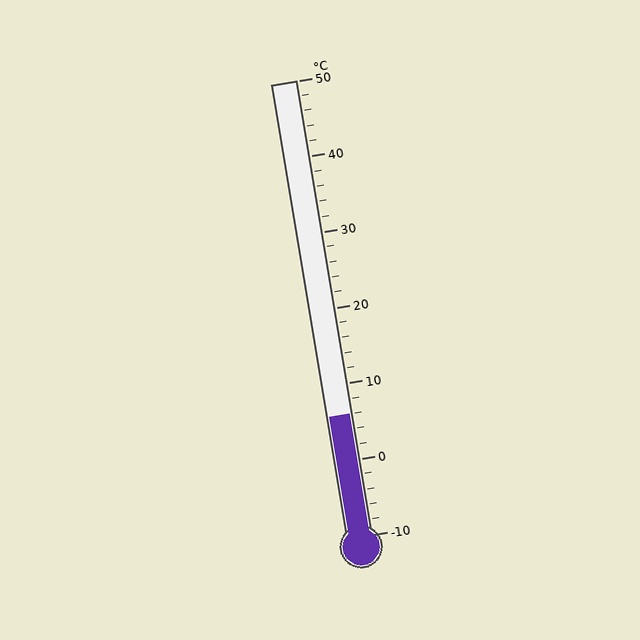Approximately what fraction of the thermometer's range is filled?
The thermometer is filled to approximately 25% of its range.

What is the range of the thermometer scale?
The thermometer scale ranges from -10°C to 50°C.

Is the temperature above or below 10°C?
The temperature is below 10°C.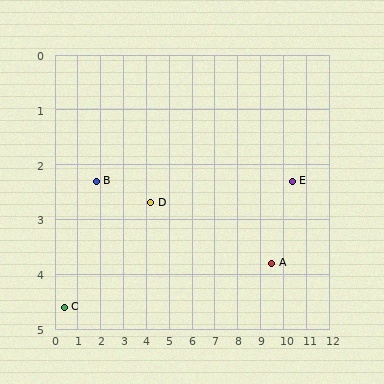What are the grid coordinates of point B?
Point B is at approximately (1.8, 2.3).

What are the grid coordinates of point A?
Point A is at approximately (9.5, 3.8).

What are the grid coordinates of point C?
Point C is at approximately (0.4, 4.6).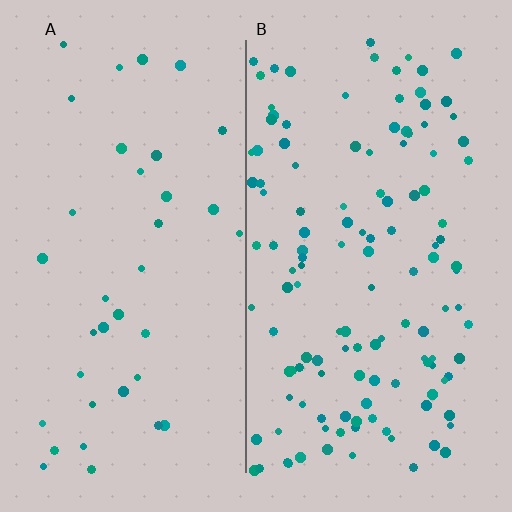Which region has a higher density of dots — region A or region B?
B (the right).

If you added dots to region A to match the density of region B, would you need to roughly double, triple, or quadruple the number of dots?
Approximately triple.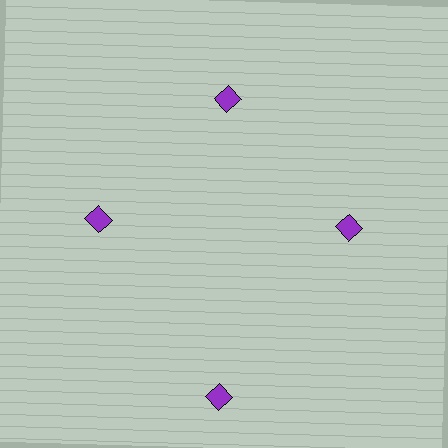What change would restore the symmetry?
The symmetry would be restored by moving it inward, back onto the ring so that all 4 diamonds sit at equal angles and equal distance from the center.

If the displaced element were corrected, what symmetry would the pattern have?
It would have 4-fold rotational symmetry — the pattern would map onto itself every 90 degrees.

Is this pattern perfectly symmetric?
No. The 4 purple diamonds are arranged in a ring, but one element near the 6 o'clock position is pushed outward from the center, breaking the 4-fold rotational symmetry.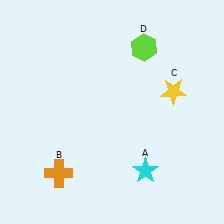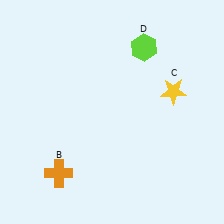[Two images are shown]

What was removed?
The cyan star (A) was removed in Image 2.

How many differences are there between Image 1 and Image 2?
There is 1 difference between the two images.